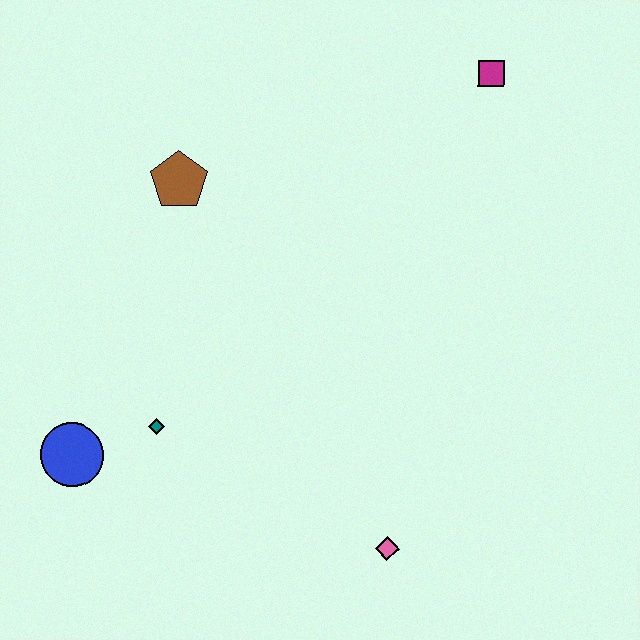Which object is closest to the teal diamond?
The blue circle is closest to the teal diamond.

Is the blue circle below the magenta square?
Yes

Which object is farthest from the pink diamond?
The magenta square is farthest from the pink diamond.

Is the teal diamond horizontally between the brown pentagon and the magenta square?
No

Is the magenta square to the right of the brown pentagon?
Yes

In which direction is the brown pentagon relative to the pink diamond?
The brown pentagon is above the pink diamond.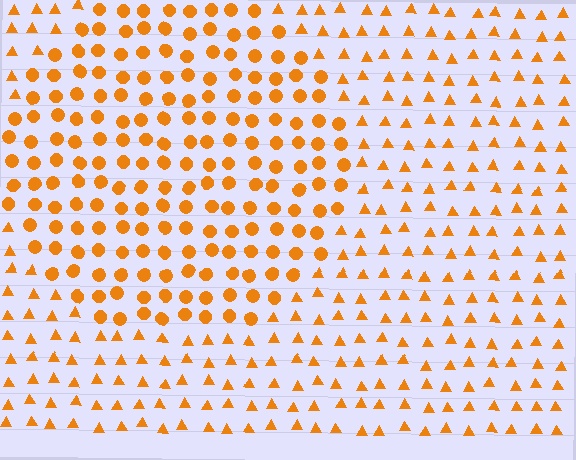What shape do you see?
I see a circle.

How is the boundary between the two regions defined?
The boundary is defined by a change in element shape: circles inside vs. triangles outside. All elements share the same color and spacing.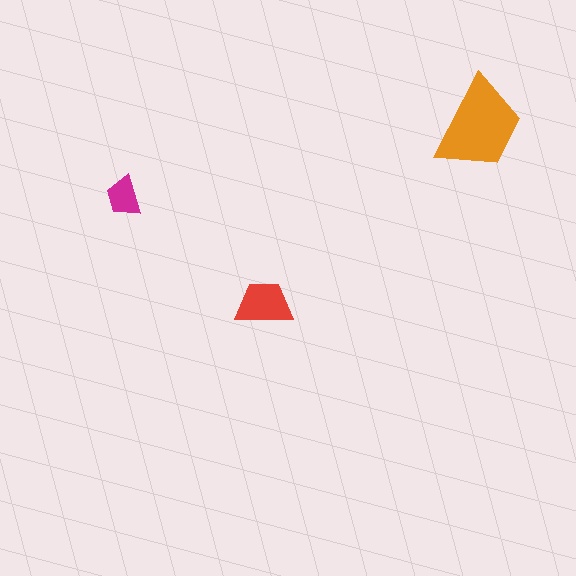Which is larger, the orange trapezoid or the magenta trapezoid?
The orange one.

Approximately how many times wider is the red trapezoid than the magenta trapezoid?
About 1.5 times wider.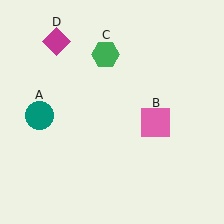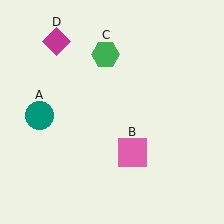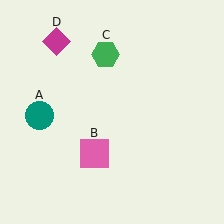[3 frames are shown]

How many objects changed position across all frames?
1 object changed position: pink square (object B).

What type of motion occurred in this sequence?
The pink square (object B) rotated clockwise around the center of the scene.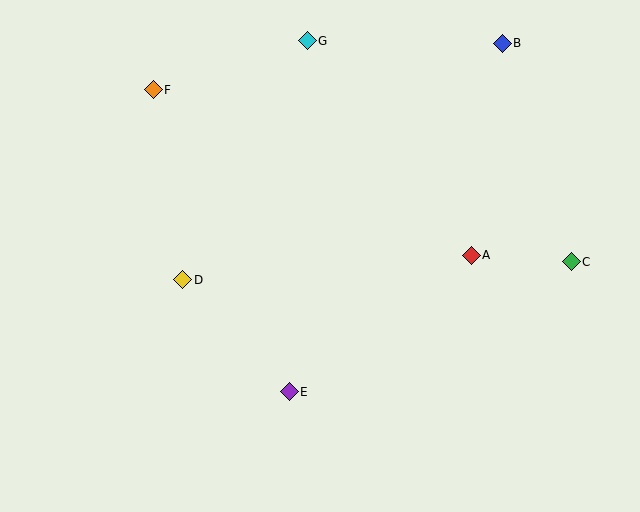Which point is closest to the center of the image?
Point D at (183, 280) is closest to the center.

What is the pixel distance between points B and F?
The distance between B and F is 352 pixels.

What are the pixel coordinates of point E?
Point E is at (289, 392).